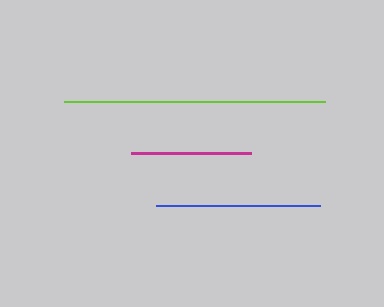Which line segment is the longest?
The lime line is the longest at approximately 261 pixels.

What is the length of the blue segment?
The blue segment is approximately 164 pixels long.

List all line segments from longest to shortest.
From longest to shortest: lime, blue, magenta.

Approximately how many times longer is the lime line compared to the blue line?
The lime line is approximately 1.6 times the length of the blue line.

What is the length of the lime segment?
The lime segment is approximately 261 pixels long.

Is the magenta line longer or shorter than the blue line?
The blue line is longer than the magenta line.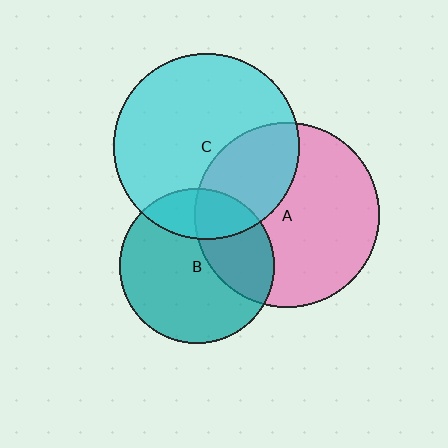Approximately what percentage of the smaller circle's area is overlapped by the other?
Approximately 20%.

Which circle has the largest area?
Circle C (cyan).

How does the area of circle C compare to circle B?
Approximately 1.4 times.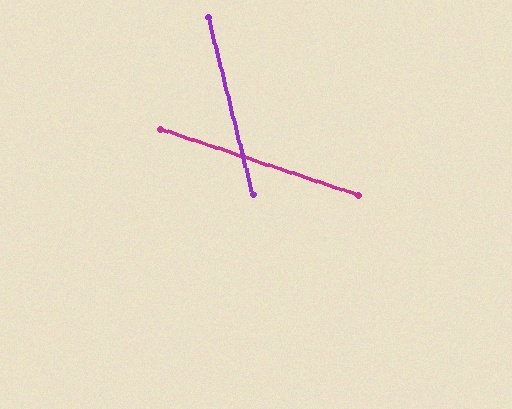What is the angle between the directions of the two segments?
Approximately 58 degrees.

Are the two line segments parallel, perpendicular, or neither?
Neither parallel nor perpendicular — they differ by about 58°.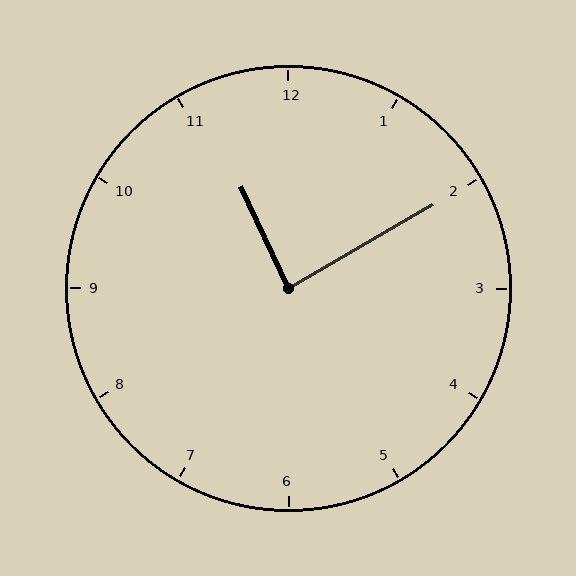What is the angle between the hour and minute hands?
Approximately 85 degrees.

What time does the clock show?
11:10.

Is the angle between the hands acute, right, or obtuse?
It is right.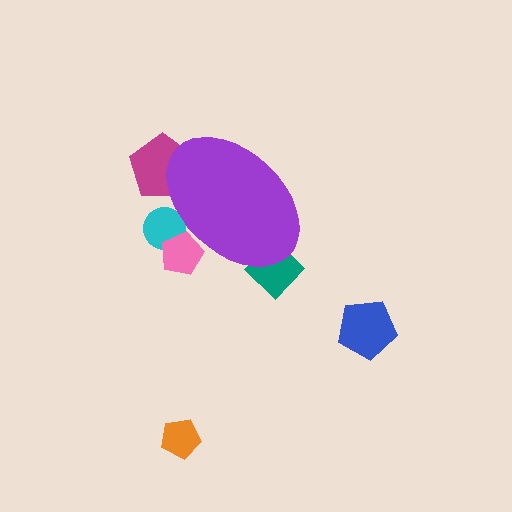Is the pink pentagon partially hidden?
Yes, the pink pentagon is partially hidden behind the purple ellipse.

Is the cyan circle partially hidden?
Yes, the cyan circle is partially hidden behind the purple ellipse.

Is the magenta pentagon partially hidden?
Yes, the magenta pentagon is partially hidden behind the purple ellipse.